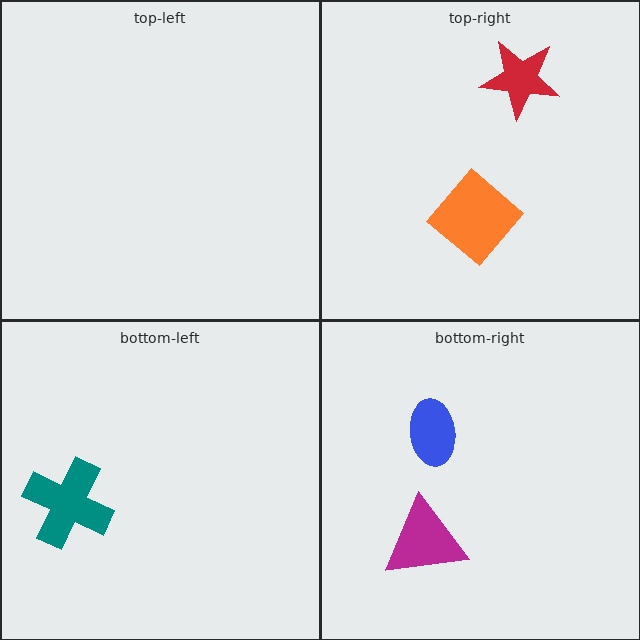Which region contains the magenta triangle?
The bottom-right region.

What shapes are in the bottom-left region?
The teal cross.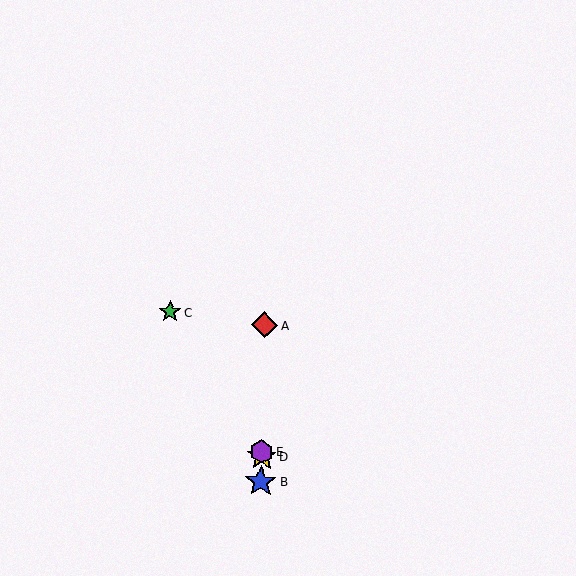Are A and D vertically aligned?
Yes, both are at x≈265.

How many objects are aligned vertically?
4 objects (A, B, D, E) are aligned vertically.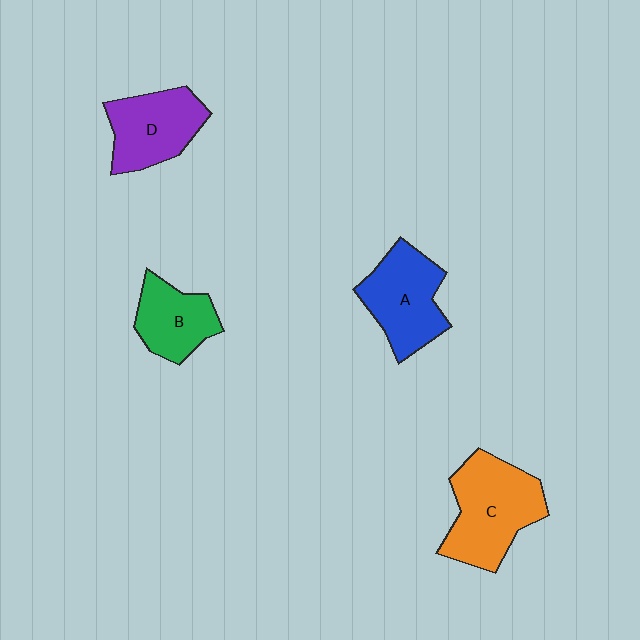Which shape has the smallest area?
Shape B (green).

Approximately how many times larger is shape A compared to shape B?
Approximately 1.3 times.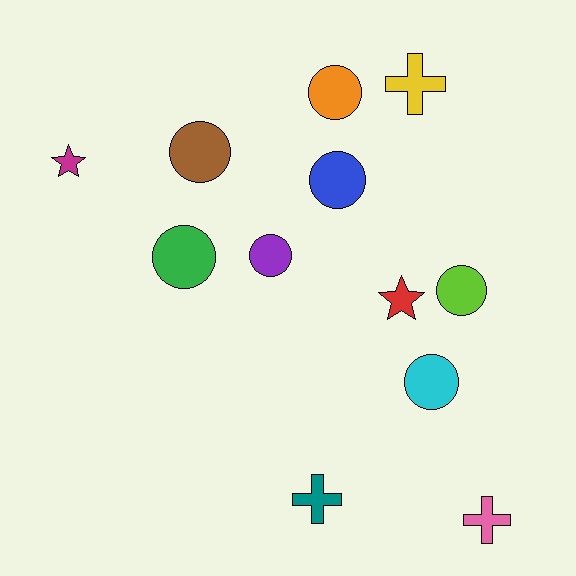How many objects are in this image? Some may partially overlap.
There are 12 objects.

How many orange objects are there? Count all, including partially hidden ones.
There is 1 orange object.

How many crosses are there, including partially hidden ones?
There are 3 crosses.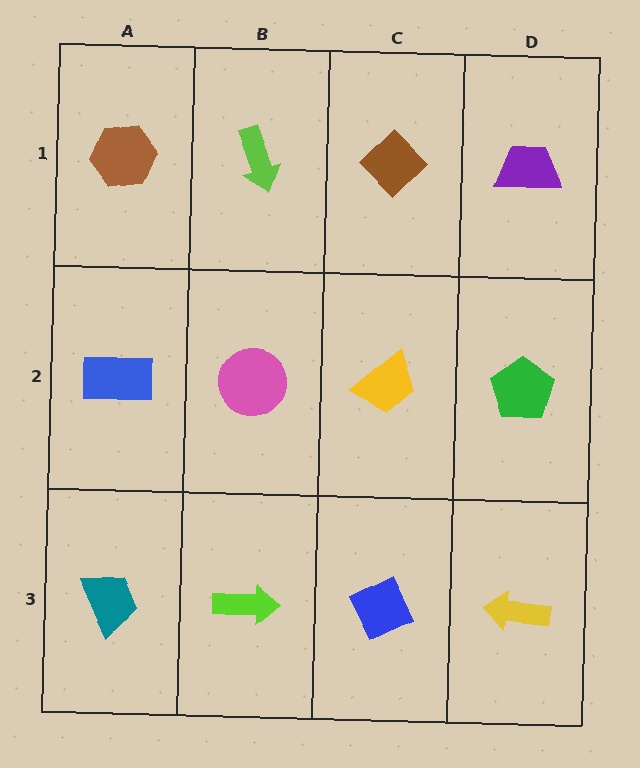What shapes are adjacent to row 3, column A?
A blue rectangle (row 2, column A), a lime arrow (row 3, column B).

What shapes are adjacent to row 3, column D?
A green pentagon (row 2, column D), a blue diamond (row 3, column C).